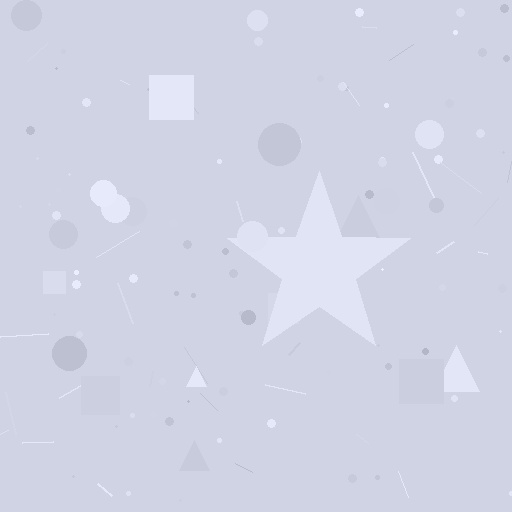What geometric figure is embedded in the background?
A star is embedded in the background.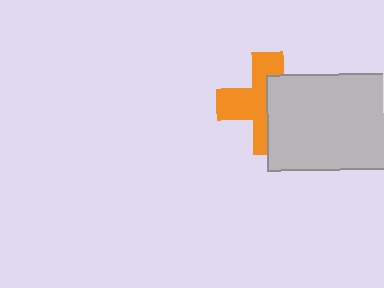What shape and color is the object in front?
The object in front is a light gray rectangle.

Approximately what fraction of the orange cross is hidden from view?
Roughly 47% of the orange cross is hidden behind the light gray rectangle.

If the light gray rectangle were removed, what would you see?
You would see the complete orange cross.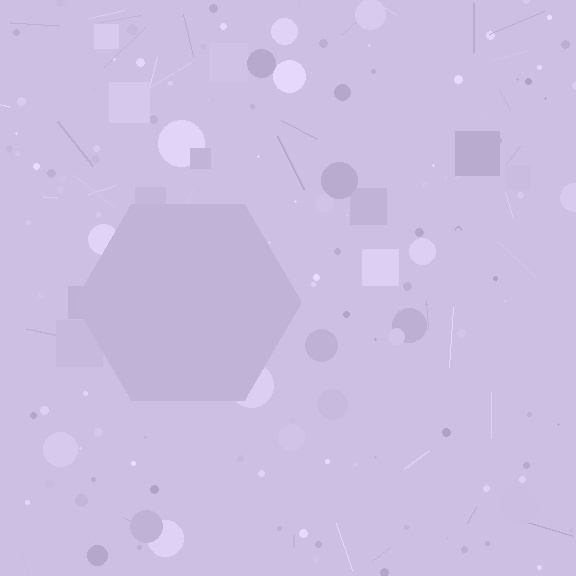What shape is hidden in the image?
A hexagon is hidden in the image.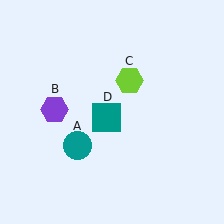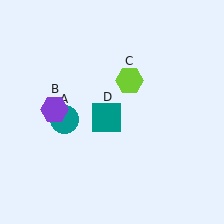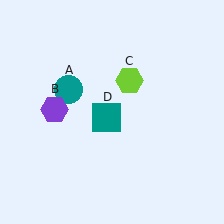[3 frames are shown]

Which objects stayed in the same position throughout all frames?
Purple hexagon (object B) and lime hexagon (object C) and teal square (object D) remained stationary.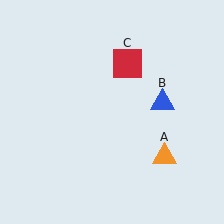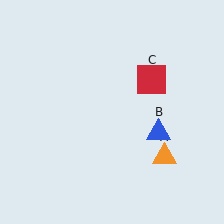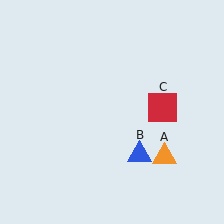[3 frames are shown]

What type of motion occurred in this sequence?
The blue triangle (object B), red square (object C) rotated clockwise around the center of the scene.